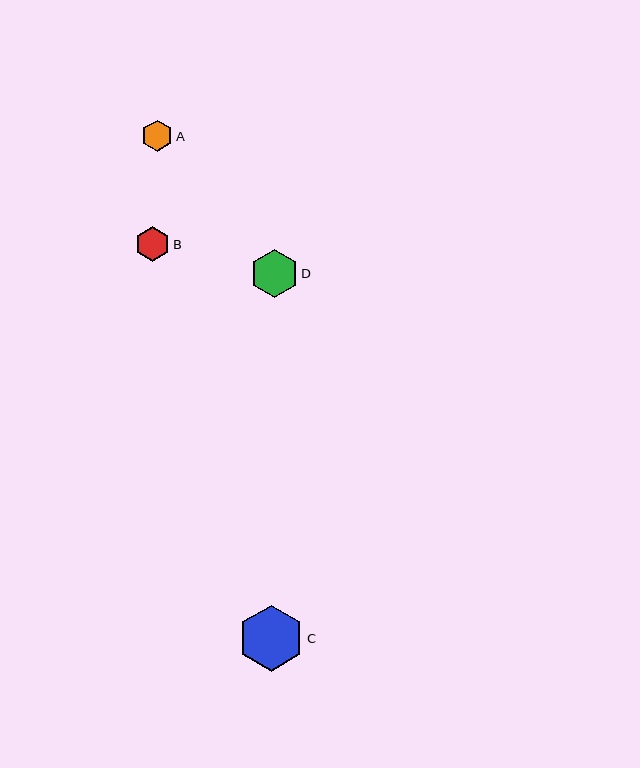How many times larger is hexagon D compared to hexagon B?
Hexagon D is approximately 1.4 times the size of hexagon B.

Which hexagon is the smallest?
Hexagon A is the smallest with a size of approximately 31 pixels.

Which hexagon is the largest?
Hexagon C is the largest with a size of approximately 66 pixels.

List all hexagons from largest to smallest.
From largest to smallest: C, D, B, A.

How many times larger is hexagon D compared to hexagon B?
Hexagon D is approximately 1.4 times the size of hexagon B.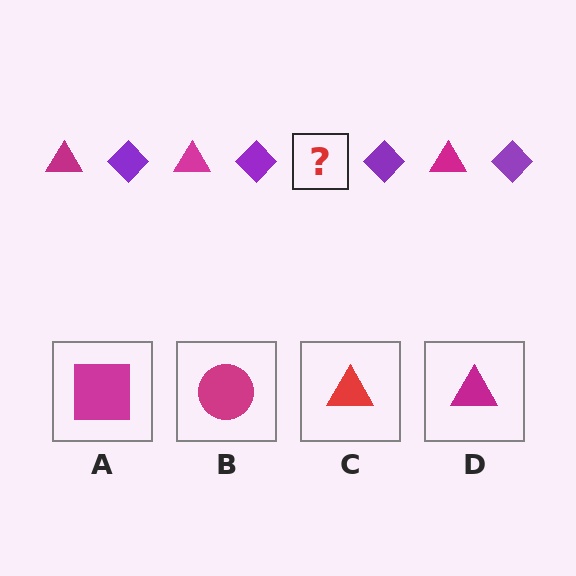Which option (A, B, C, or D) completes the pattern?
D.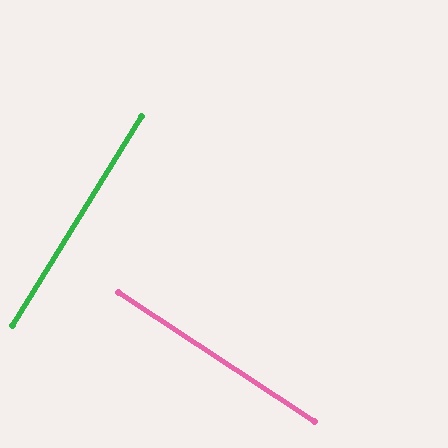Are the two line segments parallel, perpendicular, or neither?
Perpendicular — they meet at approximately 88°.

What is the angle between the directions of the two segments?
Approximately 88 degrees.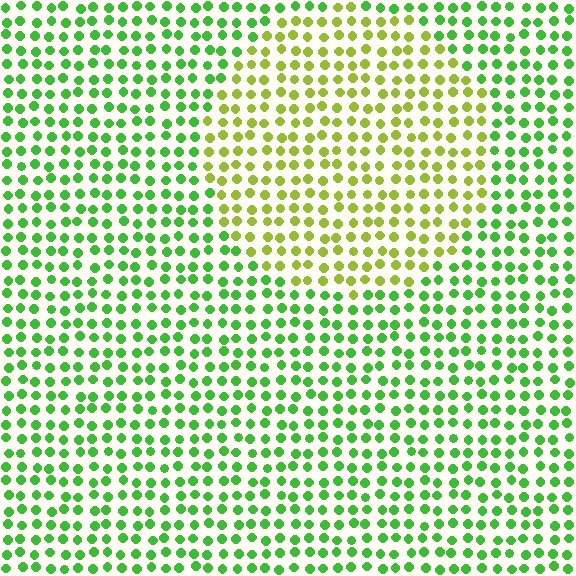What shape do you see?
I see a circle.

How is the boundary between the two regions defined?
The boundary is defined purely by a slight shift in hue (about 40 degrees). Spacing, size, and orientation are identical on both sides.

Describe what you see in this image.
The image is filled with small green elements in a uniform arrangement. A circle-shaped region is visible where the elements are tinted to a slightly different hue, forming a subtle color boundary.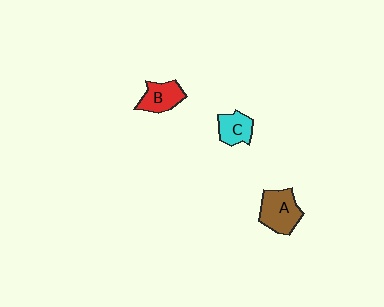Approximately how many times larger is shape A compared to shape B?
Approximately 1.3 times.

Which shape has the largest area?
Shape A (brown).